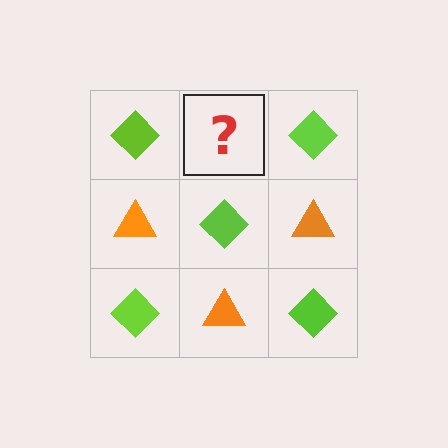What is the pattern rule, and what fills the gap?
The rule is that it alternates lime diamond and orange triangle in a checkerboard pattern. The gap should be filled with an orange triangle.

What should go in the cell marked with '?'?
The missing cell should contain an orange triangle.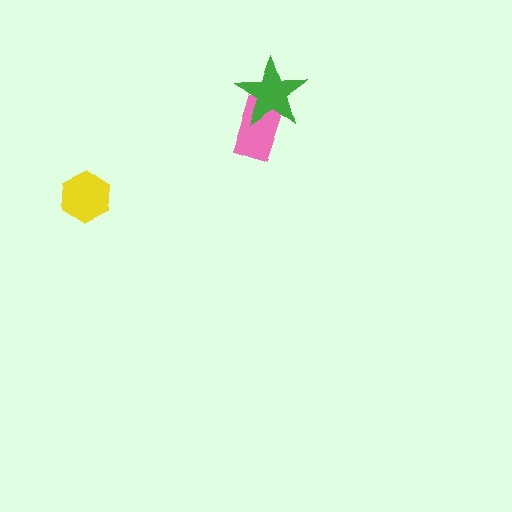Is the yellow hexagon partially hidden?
No, no other shape covers it.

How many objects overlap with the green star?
1 object overlaps with the green star.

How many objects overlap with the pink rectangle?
1 object overlaps with the pink rectangle.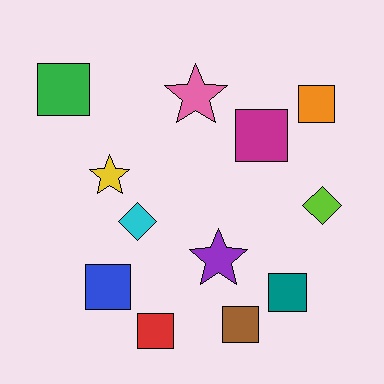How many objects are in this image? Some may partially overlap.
There are 12 objects.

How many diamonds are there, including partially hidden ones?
There are 2 diamonds.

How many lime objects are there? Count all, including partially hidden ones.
There is 1 lime object.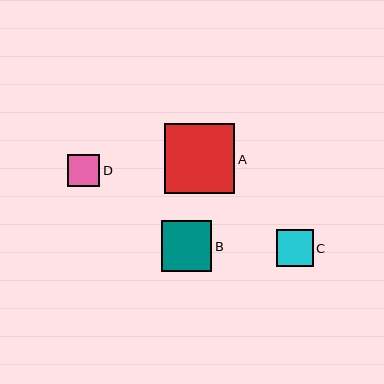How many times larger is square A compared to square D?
Square A is approximately 2.2 times the size of square D.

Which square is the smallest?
Square D is the smallest with a size of approximately 32 pixels.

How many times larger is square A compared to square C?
Square A is approximately 1.9 times the size of square C.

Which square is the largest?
Square A is the largest with a size of approximately 70 pixels.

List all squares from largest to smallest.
From largest to smallest: A, B, C, D.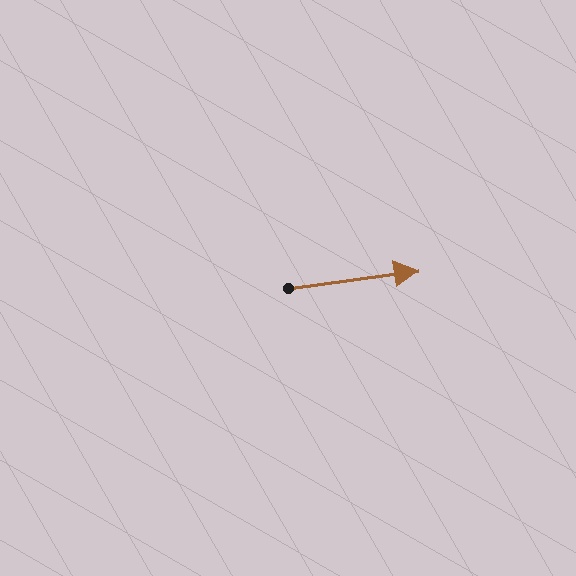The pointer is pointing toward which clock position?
Roughly 3 o'clock.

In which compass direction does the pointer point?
East.